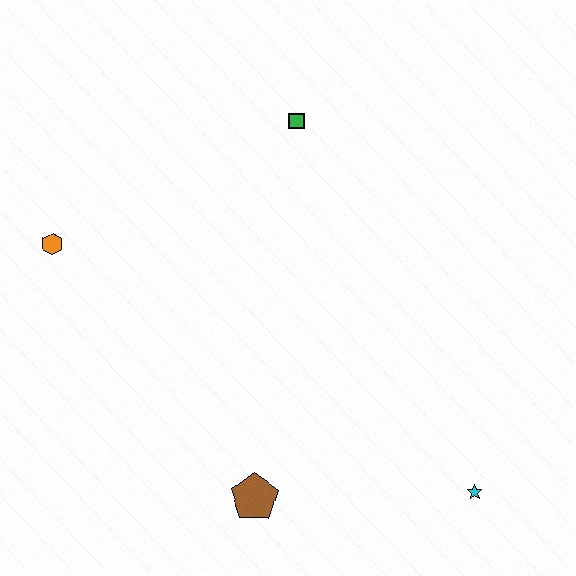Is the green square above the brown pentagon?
Yes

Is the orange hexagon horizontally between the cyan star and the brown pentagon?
No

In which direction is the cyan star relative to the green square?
The cyan star is below the green square.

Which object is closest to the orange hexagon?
The green square is closest to the orange hexagon.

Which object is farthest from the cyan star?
The orange hexagon is farthest from the cyan star.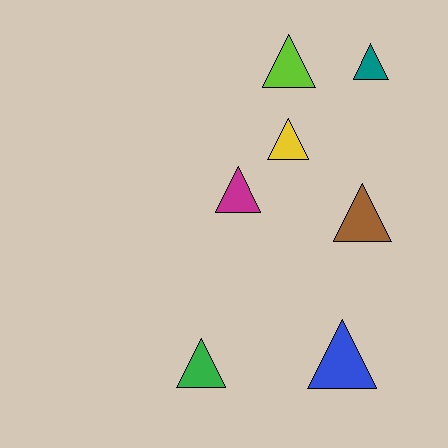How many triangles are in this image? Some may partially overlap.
There are 7 triangles.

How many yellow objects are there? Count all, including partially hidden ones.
There is 1 yellow object.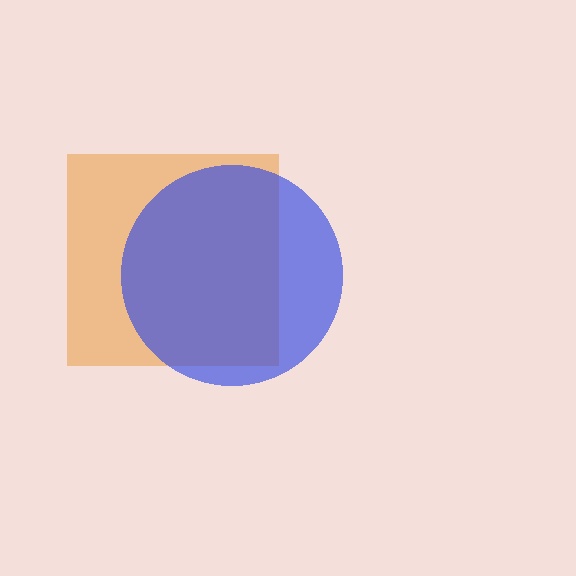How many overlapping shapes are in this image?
There are 2 overlapping shapes in the image.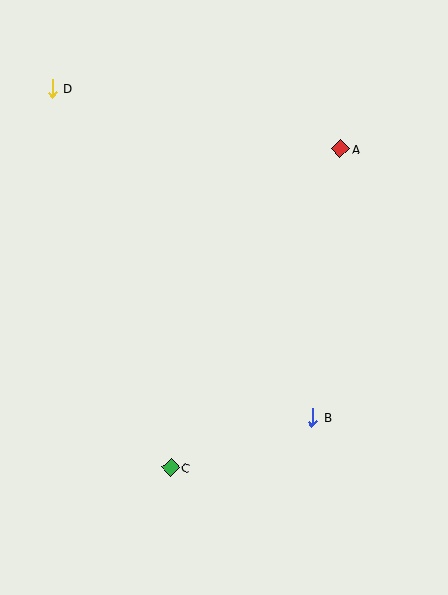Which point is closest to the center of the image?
Point B at (312, 417) is closest to the center.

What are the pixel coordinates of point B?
Point B is at (312, 417).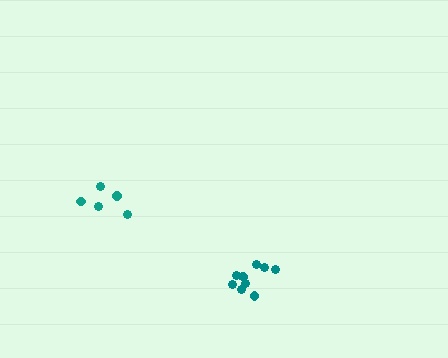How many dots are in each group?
Group 1: 5 dots, Group 2: 10 dots (15 total).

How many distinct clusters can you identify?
There are 2 distinct clusters.